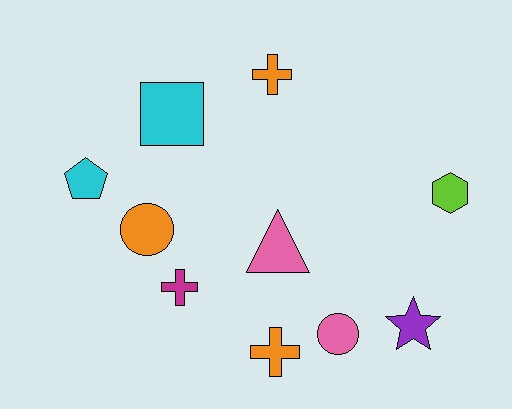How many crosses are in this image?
There are 3 crosses.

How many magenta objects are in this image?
There is 1 magenta object.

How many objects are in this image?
There are 10 objects.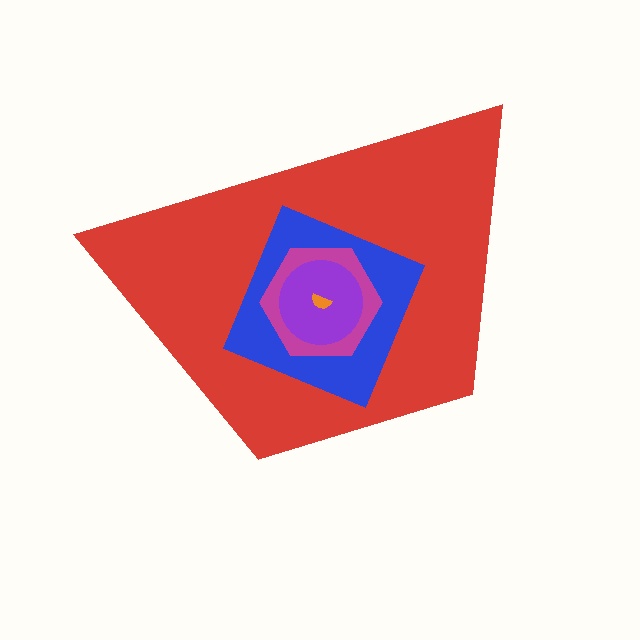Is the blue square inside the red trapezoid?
Yes.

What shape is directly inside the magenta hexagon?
The purple circle.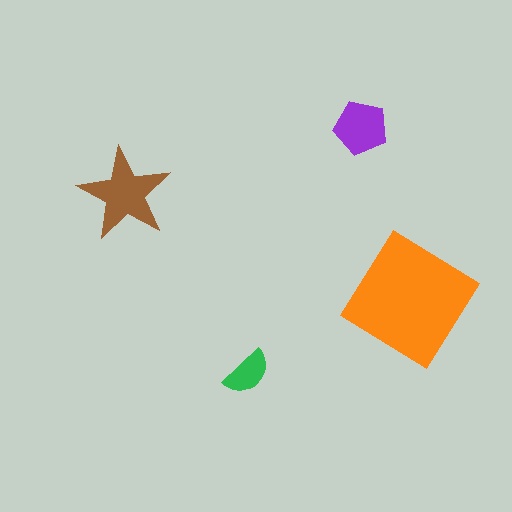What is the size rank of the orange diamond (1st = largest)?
1st.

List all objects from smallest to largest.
The green semicircle, the purple pentagon, the brown star, the orange diamond.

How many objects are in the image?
There are 4 objects in the image.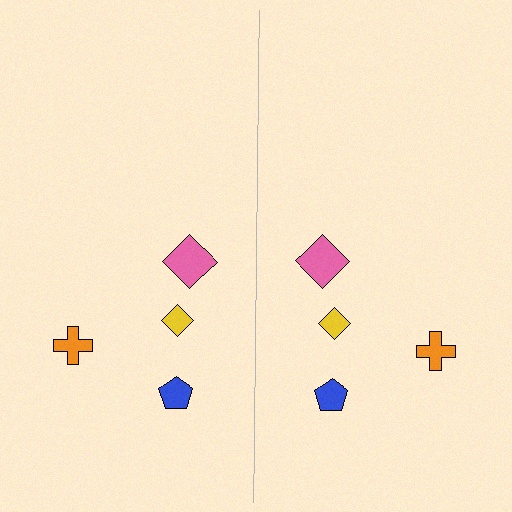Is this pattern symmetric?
Yes, this pattern has bilateral (reflection) symmetry.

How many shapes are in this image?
There are 8 shapes in this image.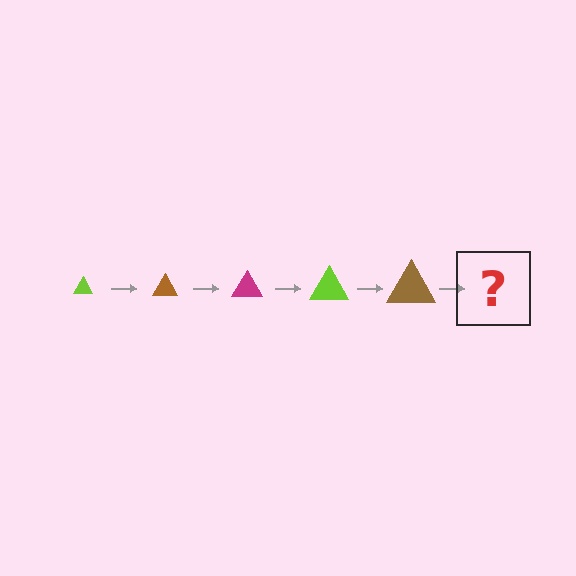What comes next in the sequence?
The next element should be a magenta triangle, larger than the previous one.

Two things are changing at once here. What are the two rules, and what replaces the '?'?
The two rules are that the triangle grows larger each step and the color cycles through lime, brown, and magenta. The '?' should be a magenta triangle, larger than the previous one.